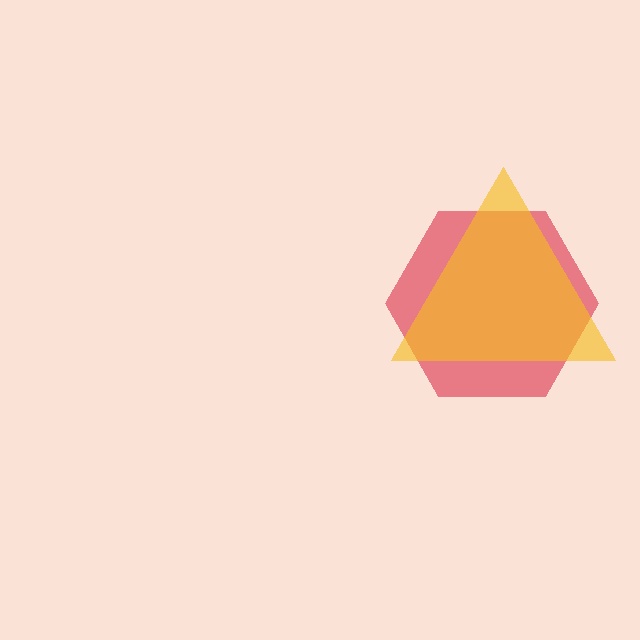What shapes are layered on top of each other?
The layered shapes are: a red hexagon, a yellow triangle.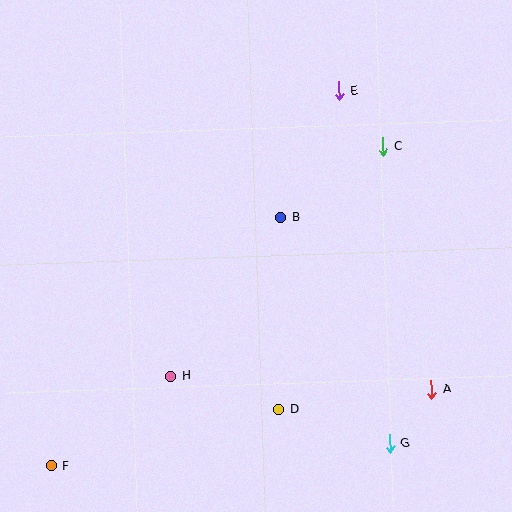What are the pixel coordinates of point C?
Point C is at (383, 146).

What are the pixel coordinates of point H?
Point H is at (171, 376).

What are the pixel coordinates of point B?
Point B is at (281, 218).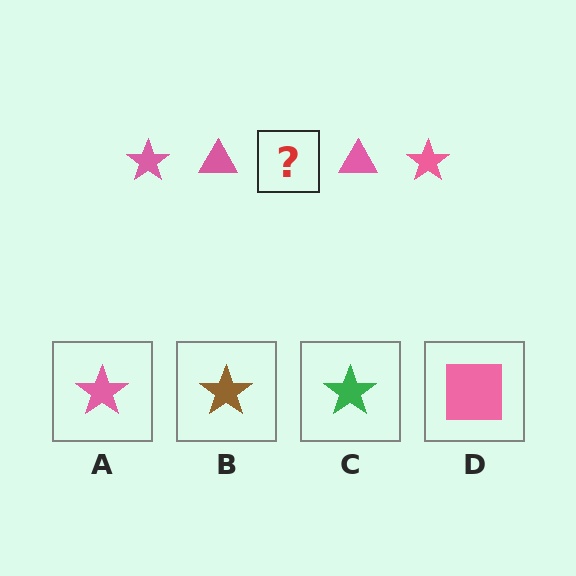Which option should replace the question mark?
Option A.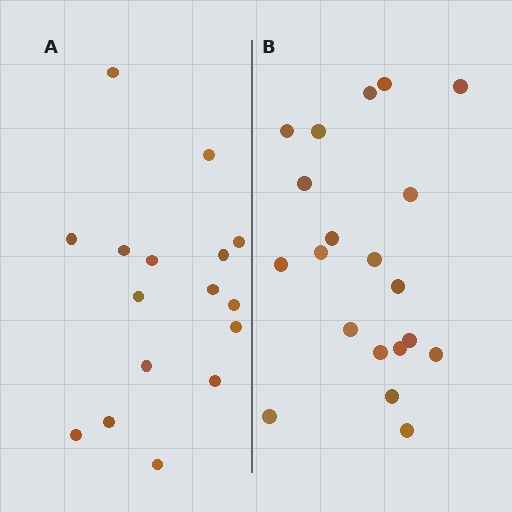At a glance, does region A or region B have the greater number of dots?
Region B (the right region) has more dots.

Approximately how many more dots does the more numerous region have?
Region B has about 4 more dots than region A.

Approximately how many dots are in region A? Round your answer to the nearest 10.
About 20 dots. (The exact count is 16, which rounds to 20.)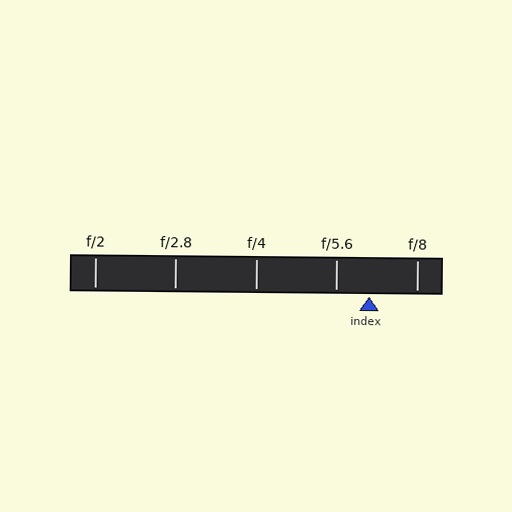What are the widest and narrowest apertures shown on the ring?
The widest aperture shown is f/2 and the narrowest is f/8.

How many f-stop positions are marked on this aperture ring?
There are 5 f-stop positions marked.